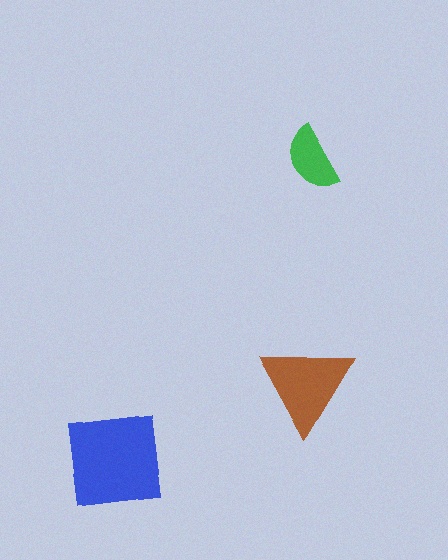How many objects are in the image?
There are 3 objects in the image.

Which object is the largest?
The blue square.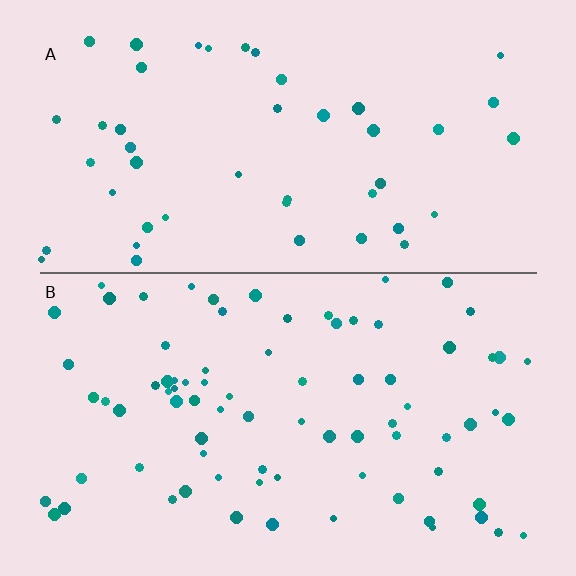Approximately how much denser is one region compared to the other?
Approximately 1.7× — region B over region A.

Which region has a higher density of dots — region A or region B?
B (the bottom).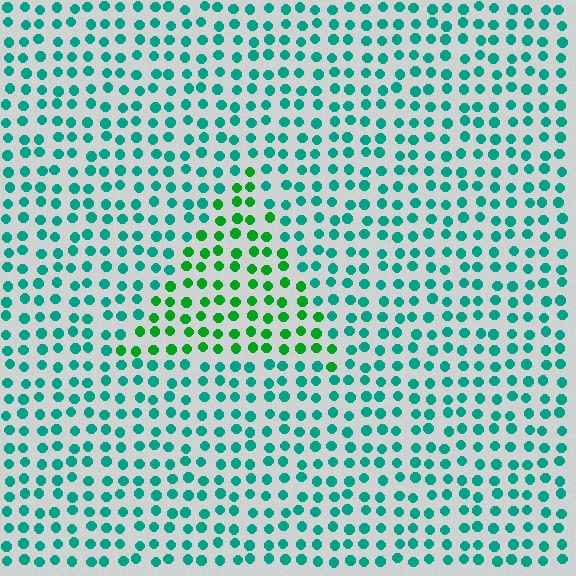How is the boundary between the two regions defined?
The boundary is defined purely by a slight shift in hue (about 39 degrees). Spacing, size, and orientation are identical on both sides.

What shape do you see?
I see a triangle.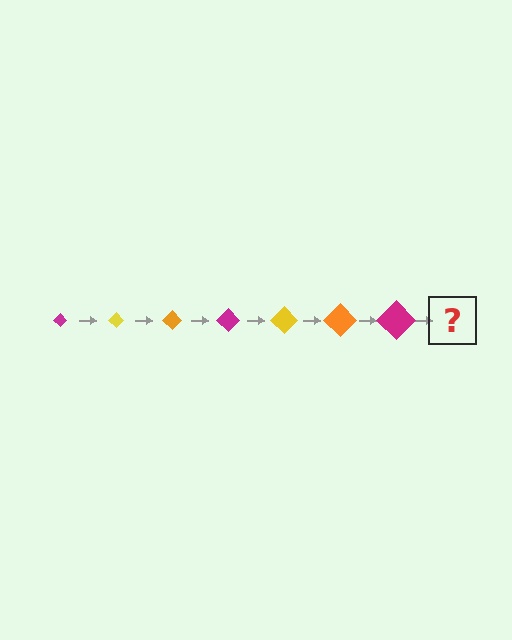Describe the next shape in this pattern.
It should be a yellow diamond, larger than the previous one.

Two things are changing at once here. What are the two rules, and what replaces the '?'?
The two rules are that the diamond grows larger each step and the color cycles through magenta, yellow, and orange. The '?' should be a yellow diamond, larger than the previous one.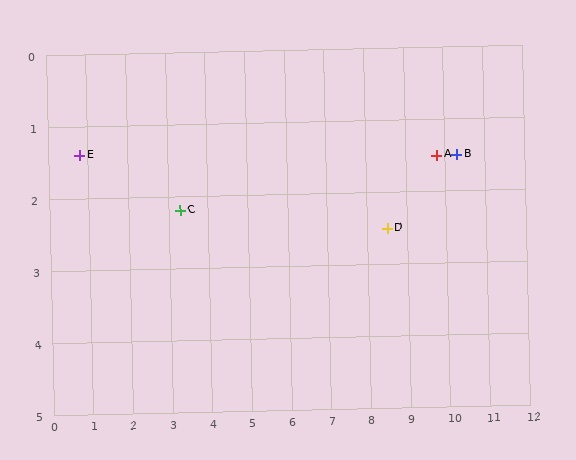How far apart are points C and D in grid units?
Points C and D are about 5.2 grid units apart.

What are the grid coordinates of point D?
Point D is at approximately (8.5, 2.5).